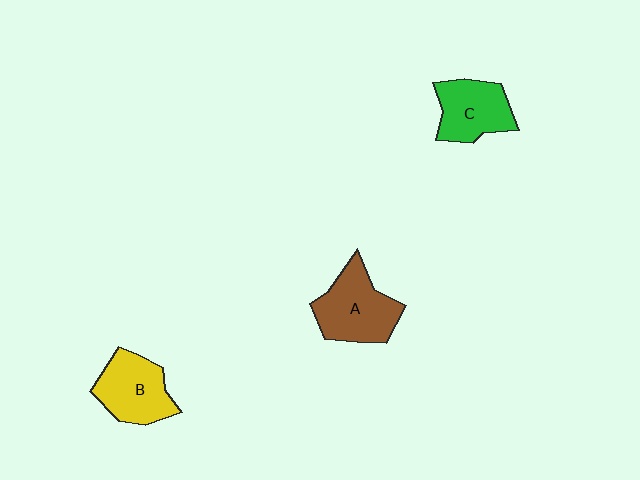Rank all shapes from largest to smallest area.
From largest to smallest: A (brown), B (yellow), C (green).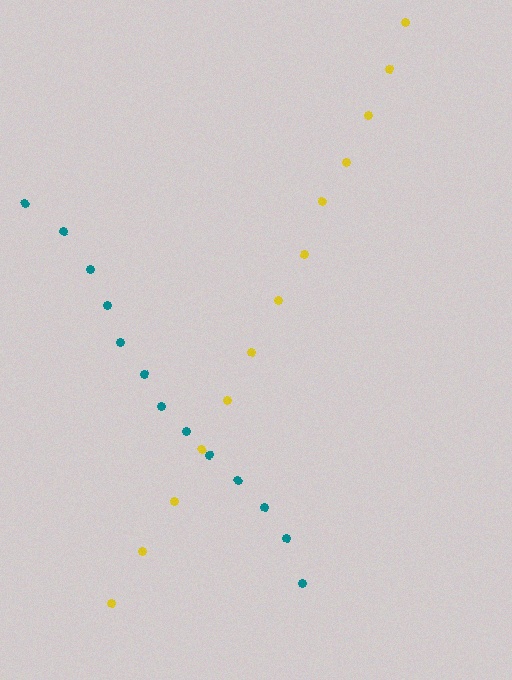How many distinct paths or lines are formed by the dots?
There are 2 distinct paths.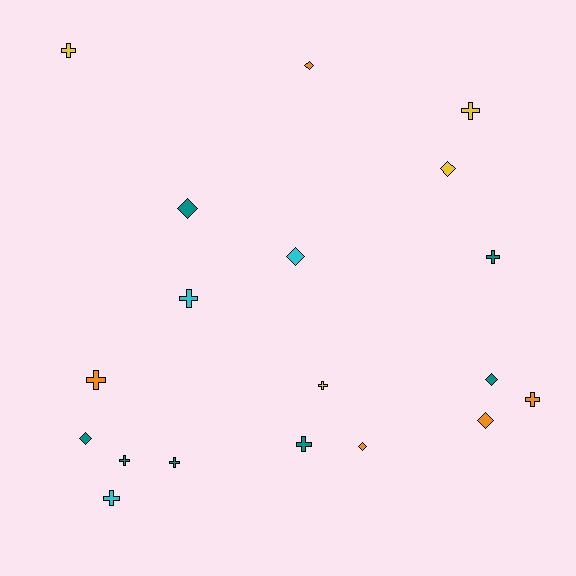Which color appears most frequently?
Teal, with 7 objects.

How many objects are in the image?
There are 19 objects.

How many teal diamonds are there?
There are 3 teal diamonds.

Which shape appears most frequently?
Cross, with 11 objects.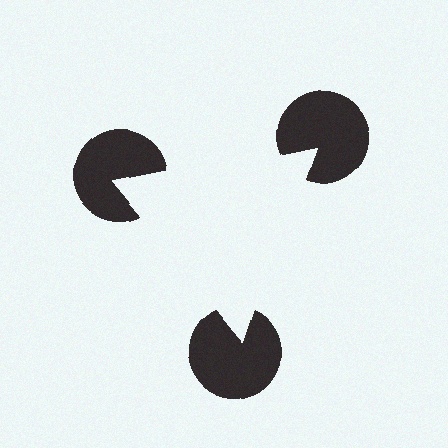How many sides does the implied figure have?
3 sides.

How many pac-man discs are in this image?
There are 3 — one at each vertex of the illusory triangle.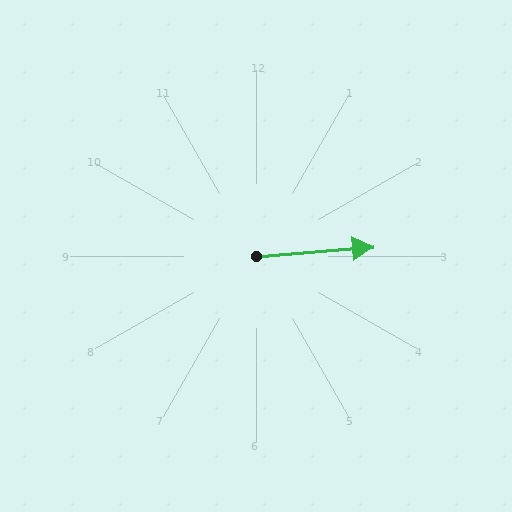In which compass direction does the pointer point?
East.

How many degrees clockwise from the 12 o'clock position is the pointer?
Approximately 86 degrees.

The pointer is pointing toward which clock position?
Roughly 3 o'clock.